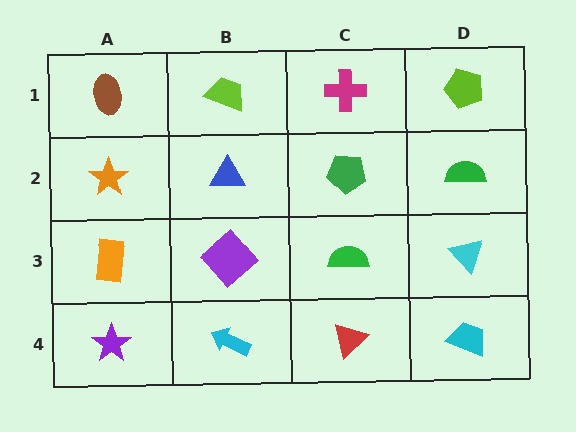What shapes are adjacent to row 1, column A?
An orange star (row 2, column A), a lime trapezoid (row 1, column B).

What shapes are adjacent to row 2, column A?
A brown ellipse (row 1, column A), an orange rectangle (row 3, column A), a blue triangle (row 2, column B).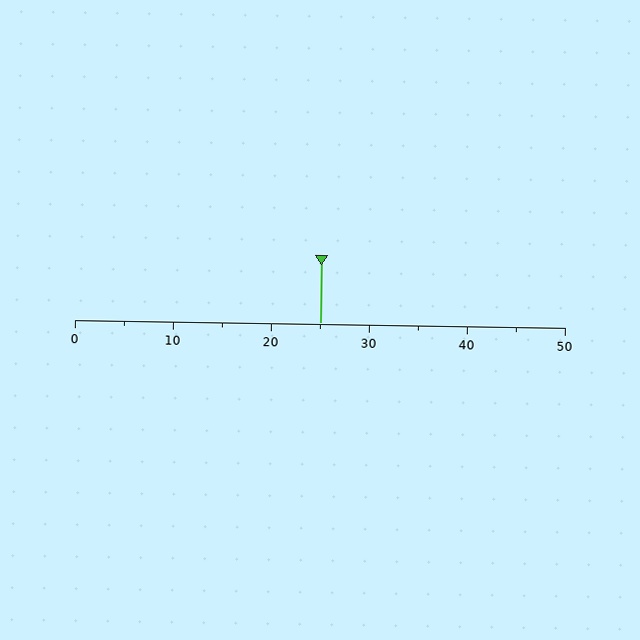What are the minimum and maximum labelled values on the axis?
The axis runs from 0 to 50.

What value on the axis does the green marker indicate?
The marker indicates approximately 25.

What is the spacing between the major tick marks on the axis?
The major ticks are spaced 10 apart.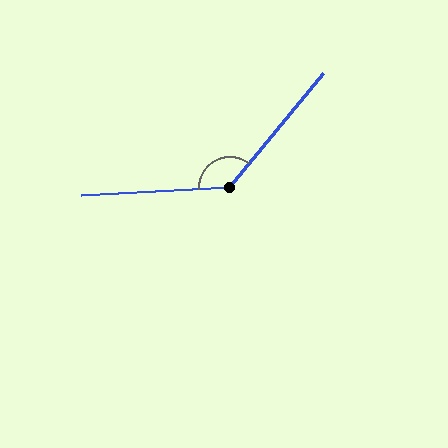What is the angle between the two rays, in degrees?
Approximately 132 degrees.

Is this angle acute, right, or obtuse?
It is obtuse.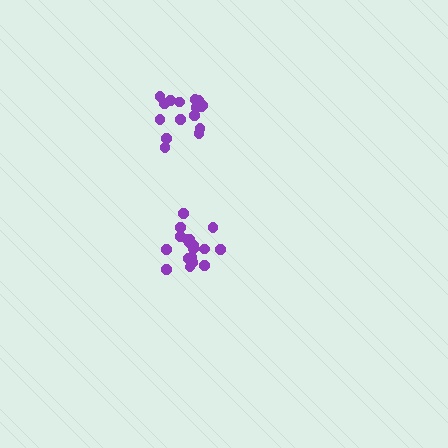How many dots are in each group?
Group 1: 18 dots, Group 2: 16 dots (34 total).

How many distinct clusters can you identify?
There are 2 distinct clusters.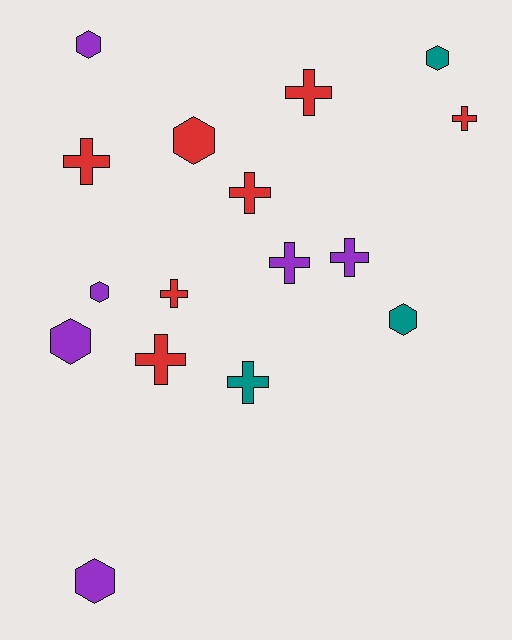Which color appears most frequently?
Red, with 7 objects.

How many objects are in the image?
There are 16 objects.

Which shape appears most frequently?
Cross, with 9 objects.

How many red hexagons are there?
There is 1 red hexagon.